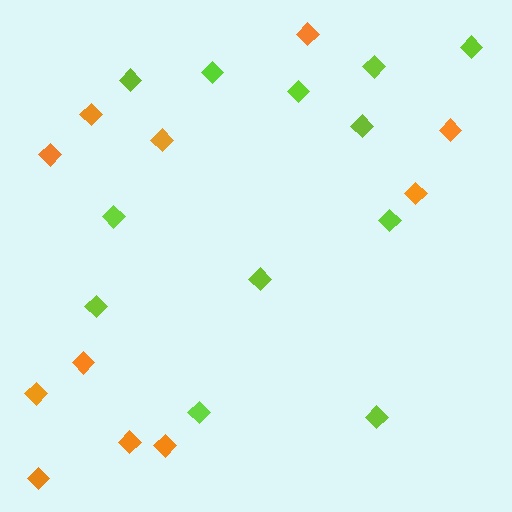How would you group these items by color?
There are 2 groups: one group of orange diamonds (11) and one group of lime diamonds (12).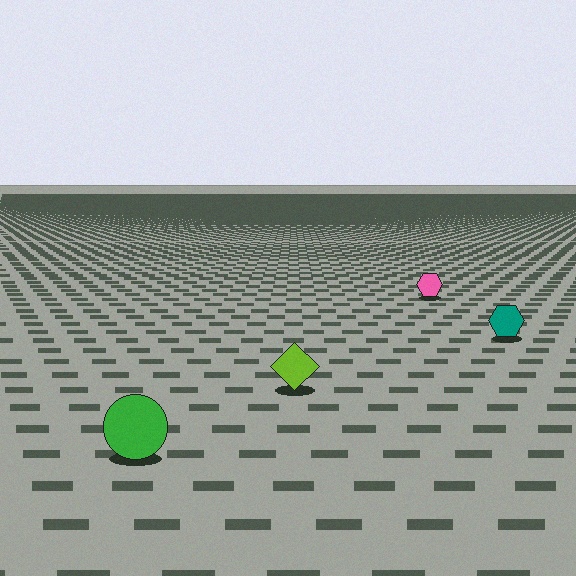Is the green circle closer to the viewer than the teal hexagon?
Yes. The green circle is closer — you can tell from the texture gradient: the ground texture is coarser near it.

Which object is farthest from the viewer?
The pink hexagon is farthest from the viewer. It appears smaller and the ground texture around it is denser.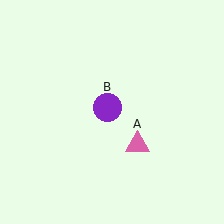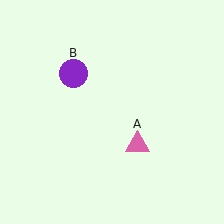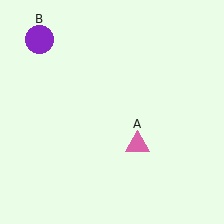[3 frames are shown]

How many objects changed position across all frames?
1 object changed position: purple circle (object B).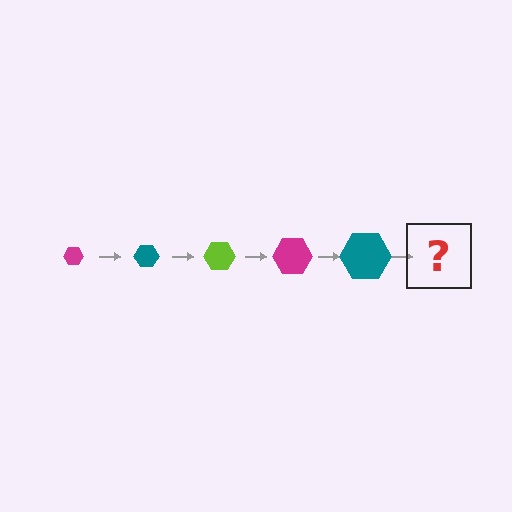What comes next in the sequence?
The next element should be a lime hexagon, larger than the previous one.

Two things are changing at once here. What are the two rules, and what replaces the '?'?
The two rules are that the hexagon grows larger each step and the color cycles through magenta, teal, and lime. The '?' should be a lime hexagon, larger than the previous one.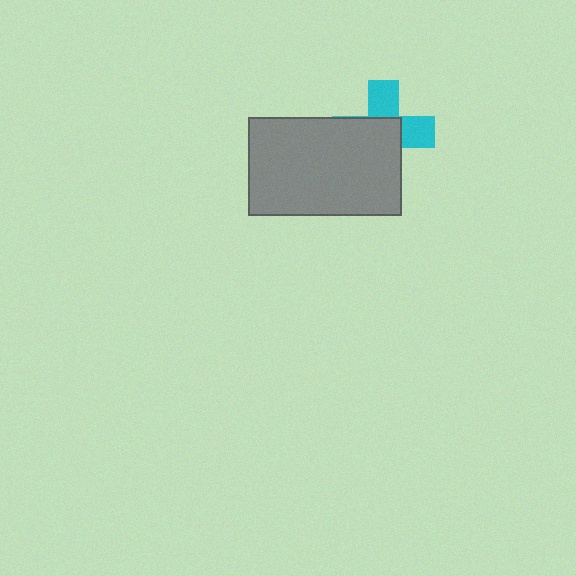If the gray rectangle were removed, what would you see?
You would see the complete cyan cross.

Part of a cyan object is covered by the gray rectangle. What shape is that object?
It is a cross.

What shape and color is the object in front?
The object in front is a gray rectangle.